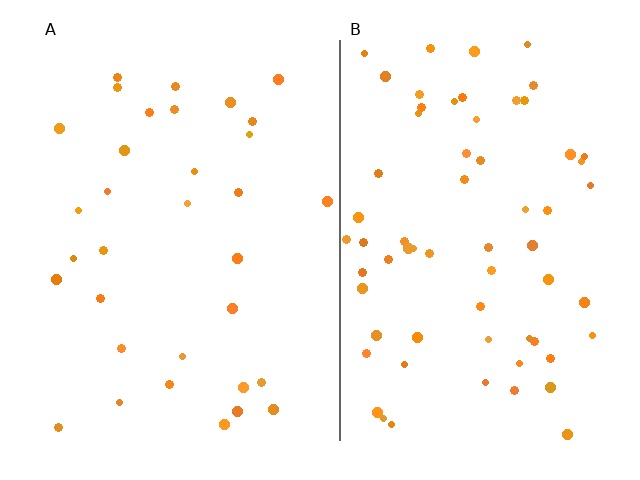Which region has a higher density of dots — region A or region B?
B (the right).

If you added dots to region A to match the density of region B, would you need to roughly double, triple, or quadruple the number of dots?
Approximately double.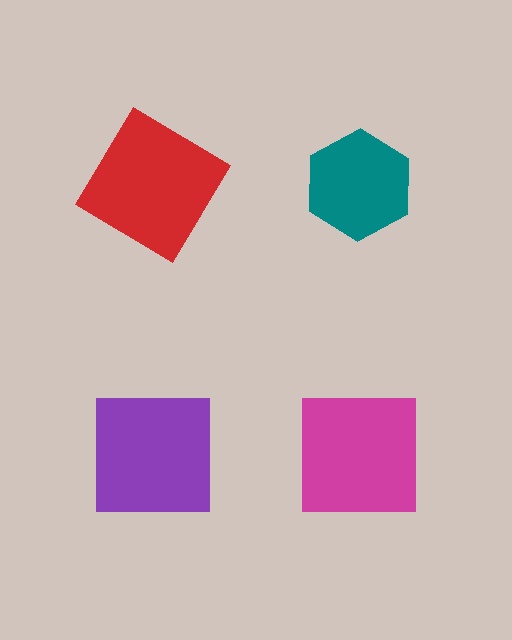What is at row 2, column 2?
A magenta square.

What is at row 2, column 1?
A purple square.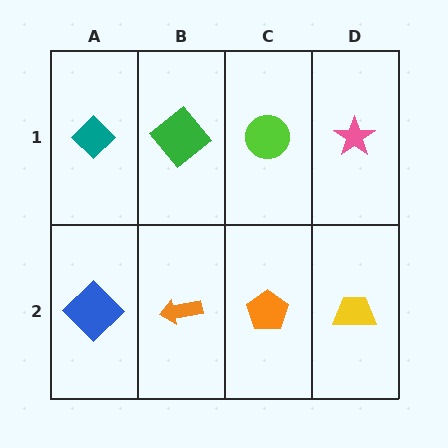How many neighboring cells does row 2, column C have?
3.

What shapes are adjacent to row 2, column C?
A lime circle (row 1, column C), an orange arrow (row 2, column B), a yellow trapezoid (row 2, column D).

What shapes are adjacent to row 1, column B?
An orange arrow (row 2, column B), a teal diamond (row 1, column A), a lime circle (row 1, column C).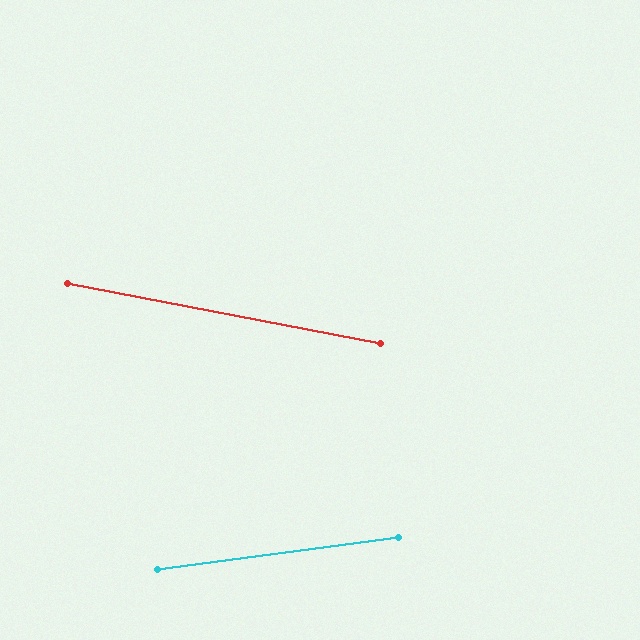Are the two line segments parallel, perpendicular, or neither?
Neither parallel nor perpendicular — they differ by about 18°.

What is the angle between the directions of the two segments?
Approximately 18 degrees.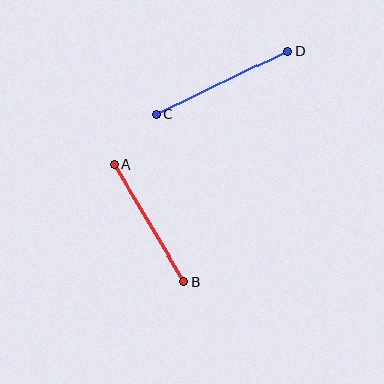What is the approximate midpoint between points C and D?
The midpoint is at approximately (222, 82) pixels.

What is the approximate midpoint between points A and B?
The midpoint is at approximately (149, 223) pixels.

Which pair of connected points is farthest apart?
Points C and D are farthest apart.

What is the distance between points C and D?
The distance is approximately 147 pixels.